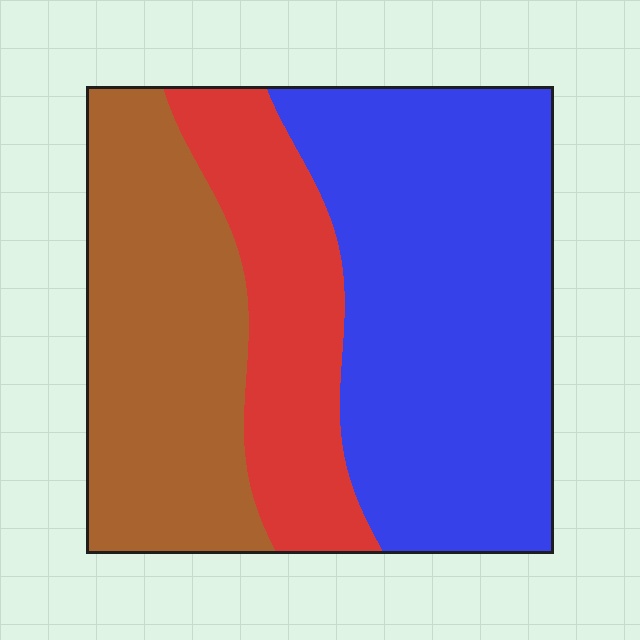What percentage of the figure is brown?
Brown takes up about one third (1/3) of the figure.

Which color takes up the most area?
Blue, at roughly 45%.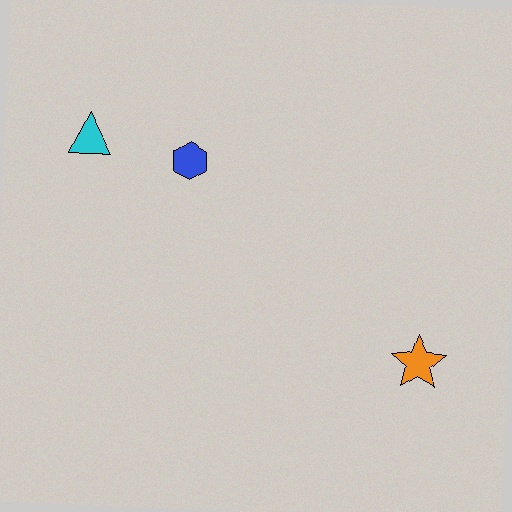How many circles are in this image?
There are no circles.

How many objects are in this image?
There are 3 objects.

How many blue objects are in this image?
There is 1 blue object.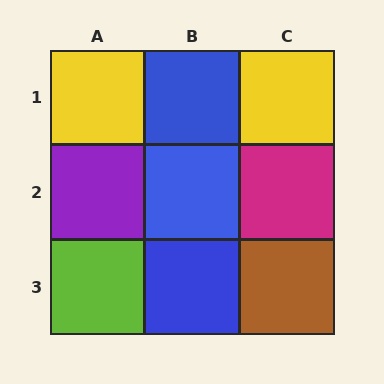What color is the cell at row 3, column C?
Brown.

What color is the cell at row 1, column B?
Blue.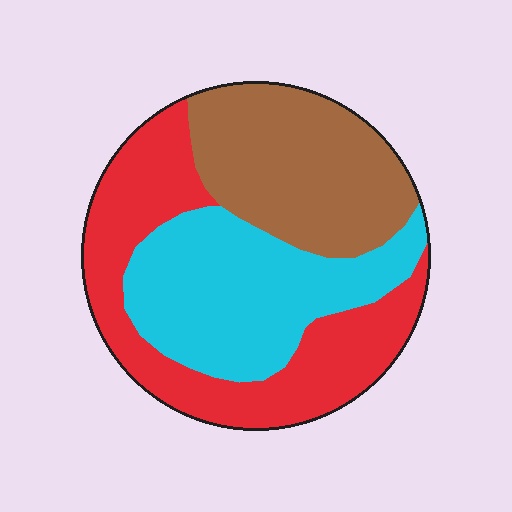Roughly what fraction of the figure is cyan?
Cyan covers about 35% of the figure.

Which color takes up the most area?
Red, at roughly 35%.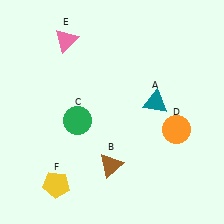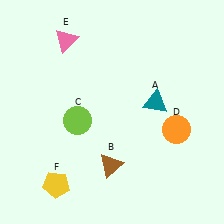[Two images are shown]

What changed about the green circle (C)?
In Image 1, C is green. In Image 2, it changed to lime.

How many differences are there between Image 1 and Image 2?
There is 1 difference between the two images.